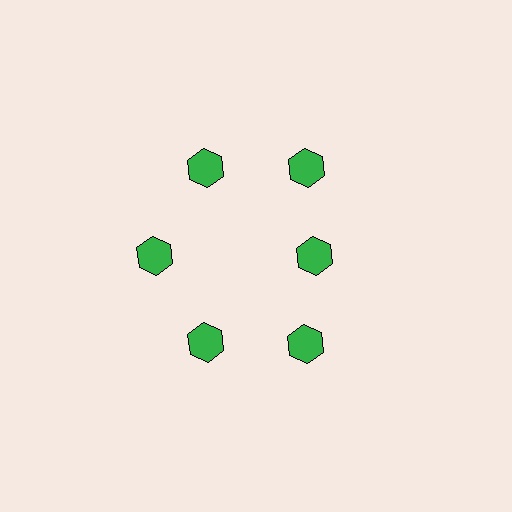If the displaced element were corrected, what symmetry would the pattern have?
It would have 6-fold rotational symmetry — the pattern would map onto itself every 60 degrees.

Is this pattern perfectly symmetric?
No. The 6 green hexagons are arranged in a ring, but one element near the 3 o'clock position is pulled inward toward the center, breaking the 6-fold rotational symmetry.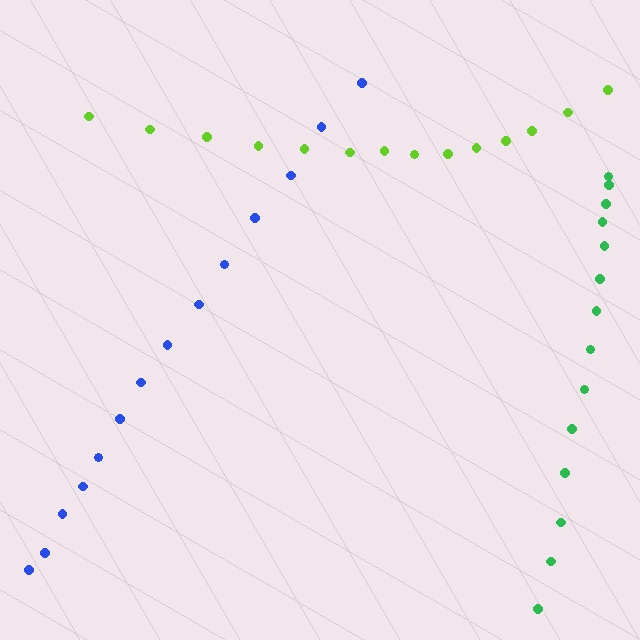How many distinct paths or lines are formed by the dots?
There are 3 distinct paths.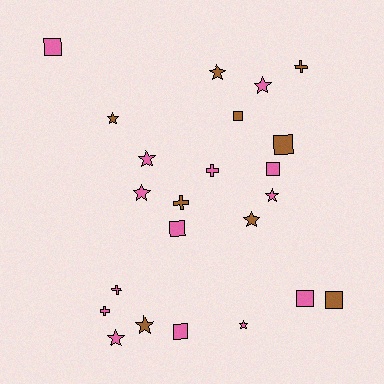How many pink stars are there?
There are 6 pink stars.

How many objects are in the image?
There are 23 objects.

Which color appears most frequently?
Pink, with 14 objects.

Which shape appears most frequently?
Star, with 10 objects.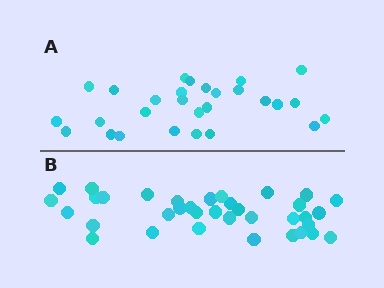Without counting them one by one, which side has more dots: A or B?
Region B (the bottom region) has more dots.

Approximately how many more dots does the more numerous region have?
Region B has roughly 8 or so more dots than region A.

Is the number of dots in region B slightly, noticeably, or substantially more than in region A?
Region B has noticeably more, but not dramatically so. The ratio is roughly 1.3 to 1.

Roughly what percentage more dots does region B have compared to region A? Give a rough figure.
About 30% more.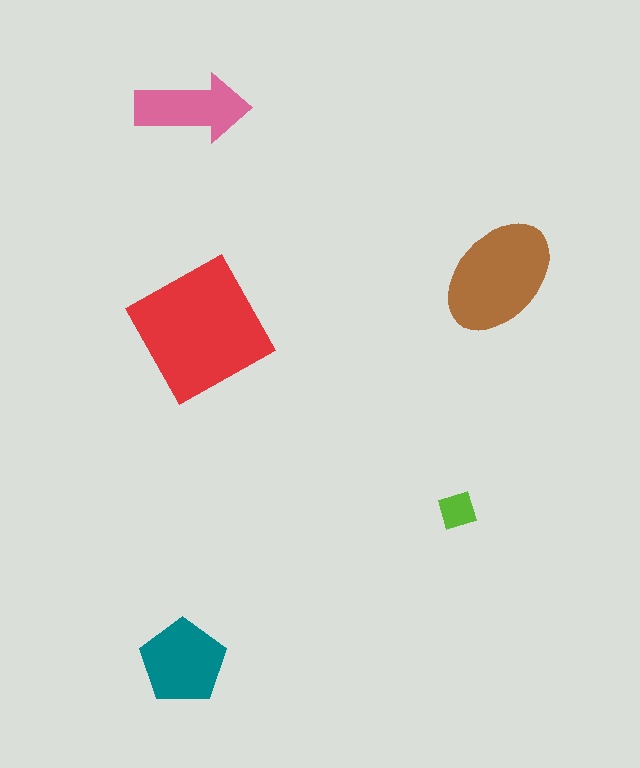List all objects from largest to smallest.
The red square, the brown ellipse, the teal pentagon, the pink arrow, the lime diamond.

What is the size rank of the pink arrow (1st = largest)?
4th.